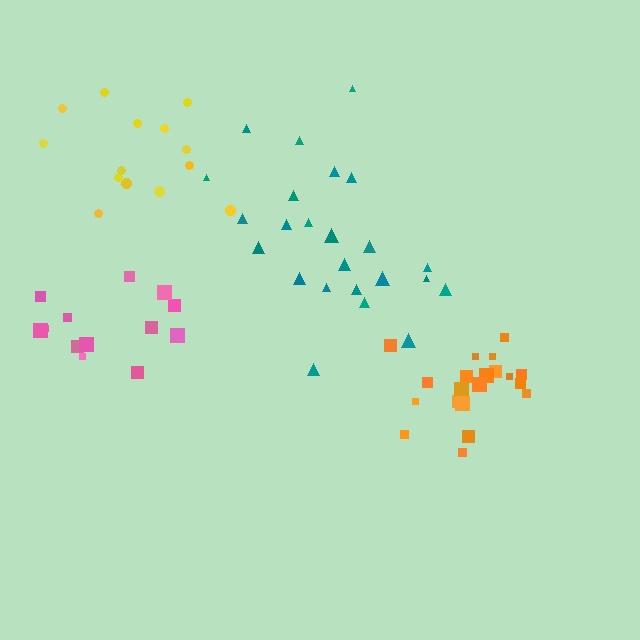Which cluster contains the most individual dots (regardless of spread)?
Teal (24).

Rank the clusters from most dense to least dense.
orange, teal, yellow, pink.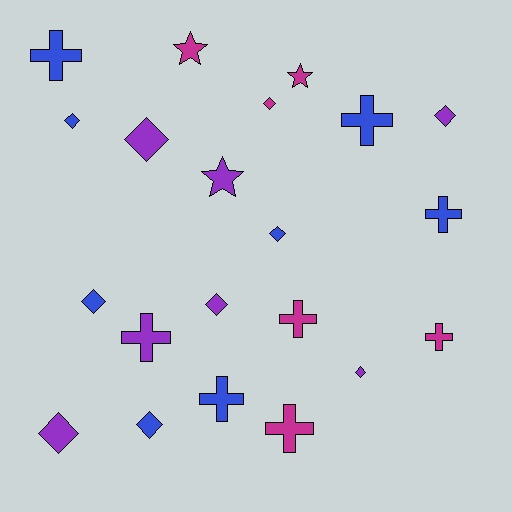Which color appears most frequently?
Blue, with 8 objects.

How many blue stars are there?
There are no blue stars.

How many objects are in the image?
There are 21 objects.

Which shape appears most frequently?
Diamond, with 10 objects.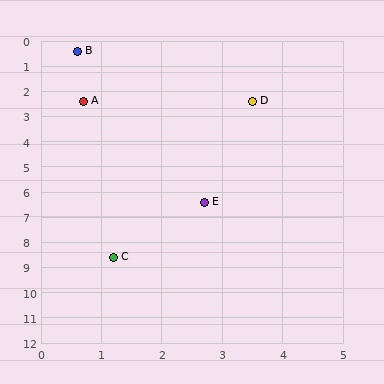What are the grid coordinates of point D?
Point D is at approximately (3.5, 2.4).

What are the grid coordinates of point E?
Point E is at approximately (2.7, 6.4).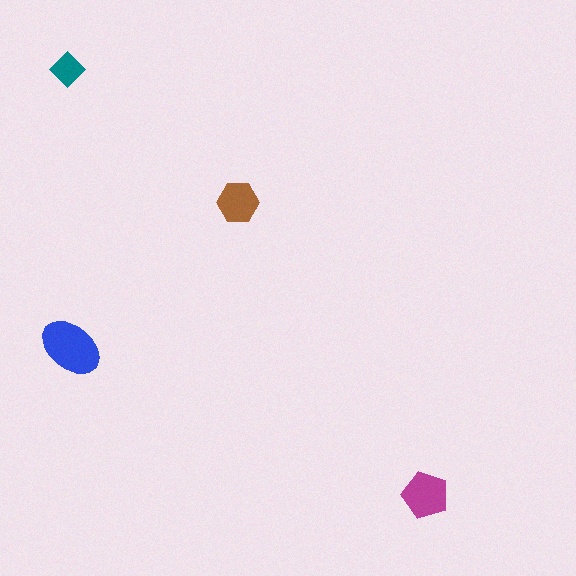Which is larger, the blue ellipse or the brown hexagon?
The blue ellipse.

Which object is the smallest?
The teal diamond.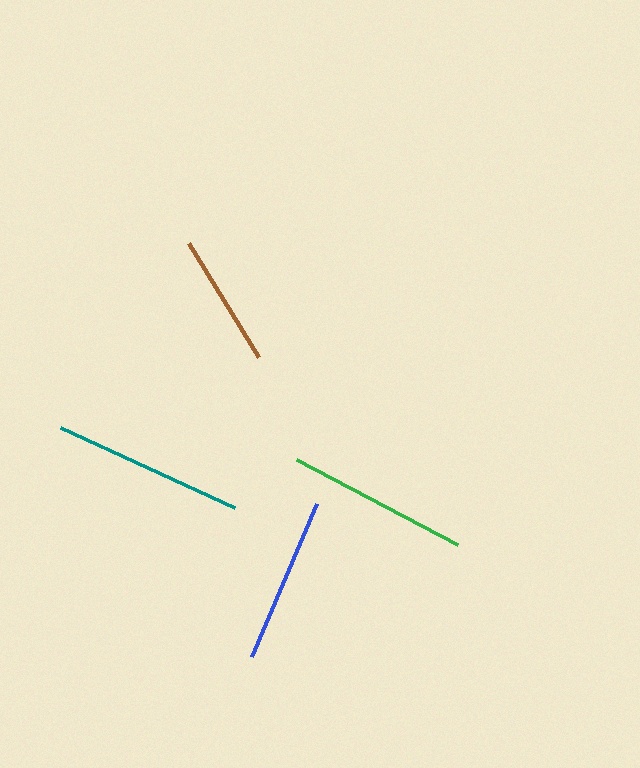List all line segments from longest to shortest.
From longest to shortest: teal, green, blue, brown.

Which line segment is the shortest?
The brown line is the shortest at approximately 134 pixels.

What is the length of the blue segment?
The blue segment is approximately 165 pixels long.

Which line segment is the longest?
The teal line is the longest at approximately 191 pixels.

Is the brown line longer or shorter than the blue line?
The blue line is longer than the brown line.